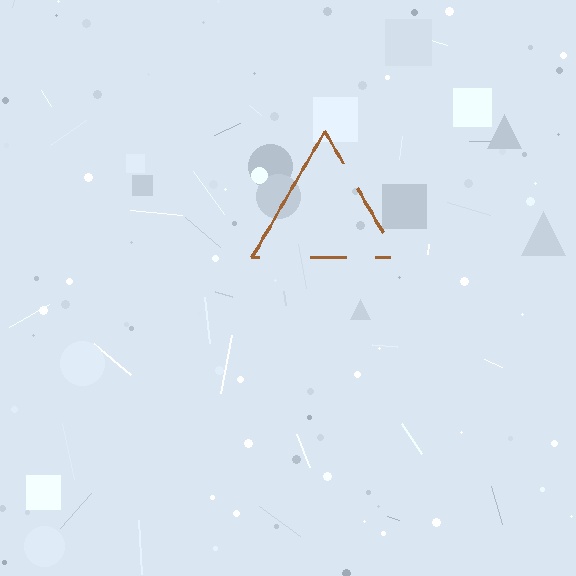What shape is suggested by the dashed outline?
The dashed outline suggests a triangle.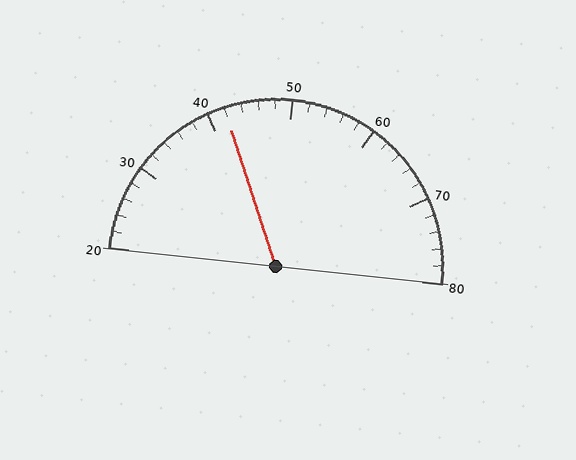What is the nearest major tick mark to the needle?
The nearest major tick mark is 40.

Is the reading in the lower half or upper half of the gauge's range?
The reading is in the lower half of the range (20 to 80).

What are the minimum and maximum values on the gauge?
The gauge ranges from 20 to 80.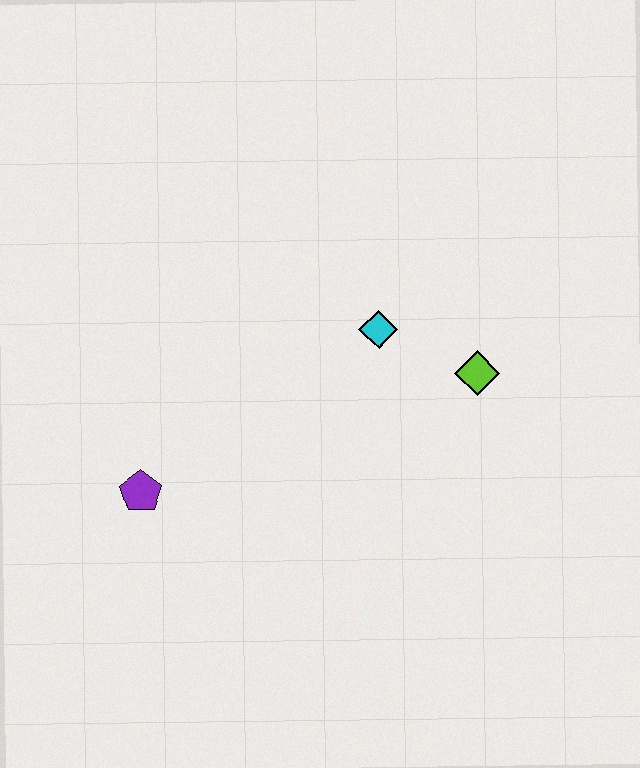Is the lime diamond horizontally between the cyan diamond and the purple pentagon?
No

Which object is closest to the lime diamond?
The cyan diamond is closest to the lime diamond.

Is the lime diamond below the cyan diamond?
Yes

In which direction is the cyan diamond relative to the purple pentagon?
The cyan diamond is to the right of the purple pentagon.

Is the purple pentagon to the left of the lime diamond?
Yes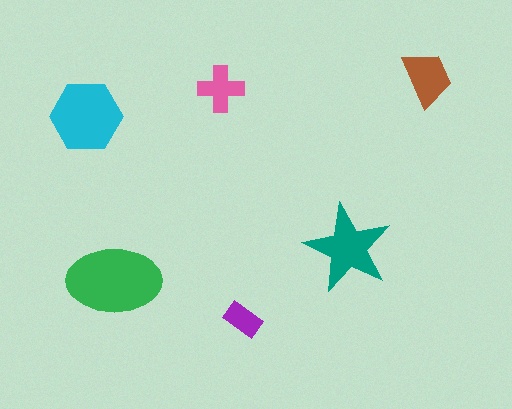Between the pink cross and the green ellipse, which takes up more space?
The green ellipse.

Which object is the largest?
The green ellipse.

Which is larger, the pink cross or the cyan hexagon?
The cyan hexagon.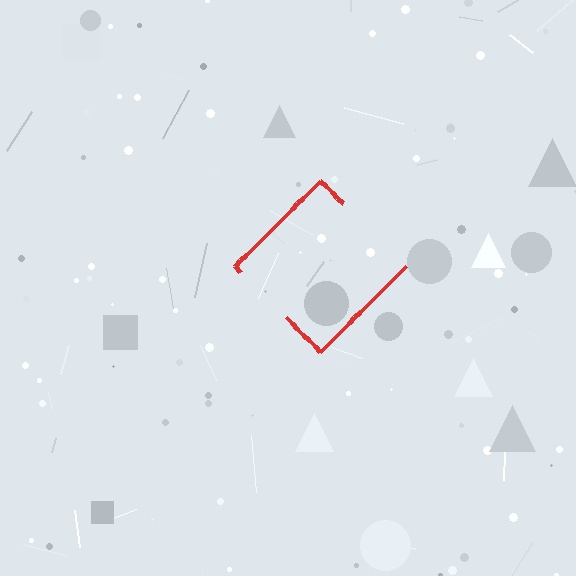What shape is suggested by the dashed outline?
The dashed outline suggests a diamond.